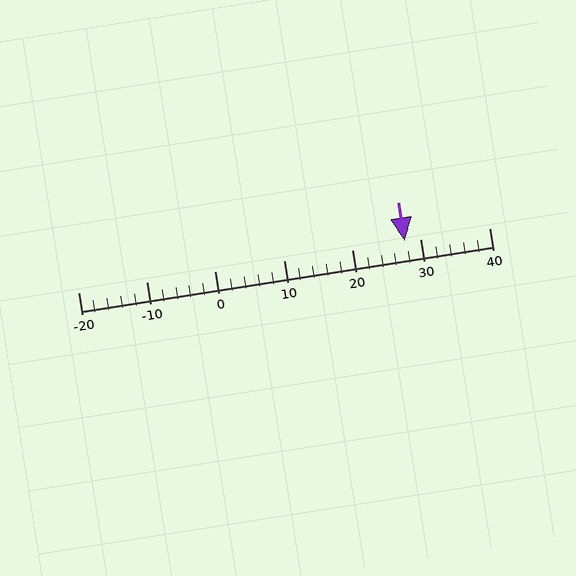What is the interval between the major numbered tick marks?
The major tick marks are spaced 10 units apart.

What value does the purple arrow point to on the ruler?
The purple arrow points to approximately 28.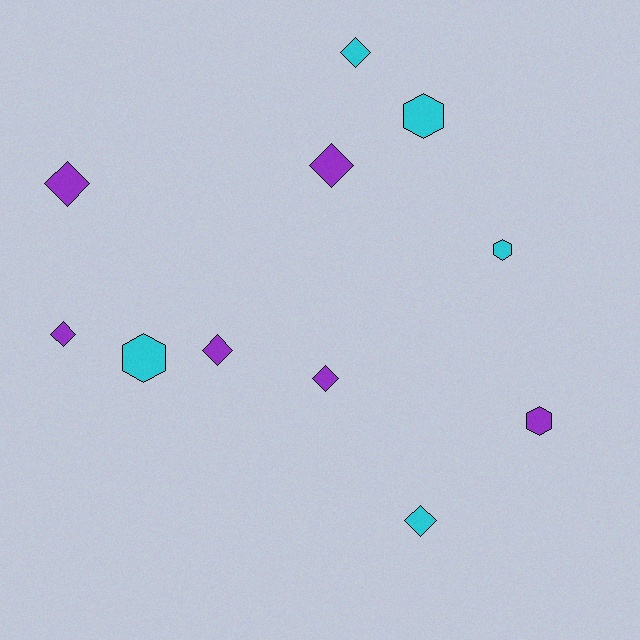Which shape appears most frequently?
Diamond, with 7 objects.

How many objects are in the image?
There are 11 objects.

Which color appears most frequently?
Purple, with 6 objects.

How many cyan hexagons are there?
There are 3 cyan hexagons.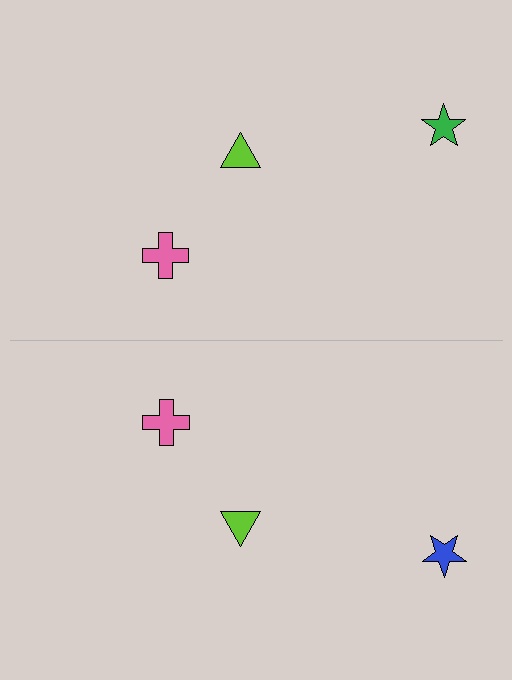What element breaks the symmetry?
The blue star on the bottom side breaks the symmetry — its mirror counterpart is green.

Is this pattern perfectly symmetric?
No, the pattern is not perfectly symmetric. The blue star on the bottom side breaks the symmetry — its mirror counterpart is green.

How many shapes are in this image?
There are 6 shapes in this image.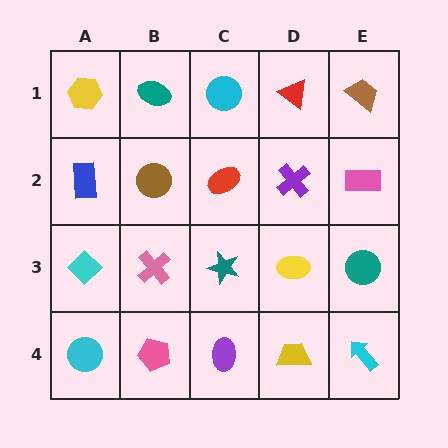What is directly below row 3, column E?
A cyan arrow.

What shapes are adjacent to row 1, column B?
A brown circle (row 2, column B), a yellow hexagon (row 1, column A), a cyan circle (row 1, column C).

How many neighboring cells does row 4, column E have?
2.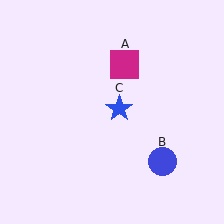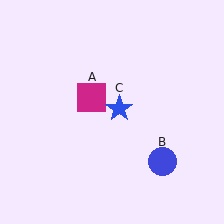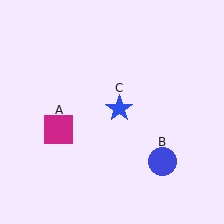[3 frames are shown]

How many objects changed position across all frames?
1 object changed position: magenta square (object A).